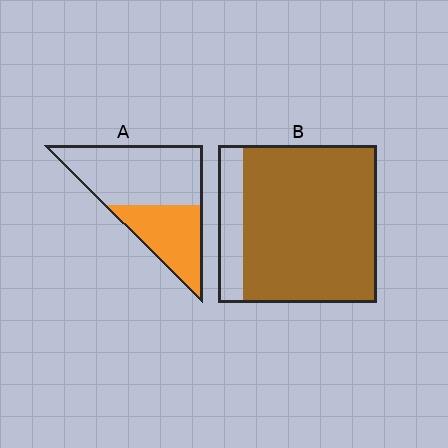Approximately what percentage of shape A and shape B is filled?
A is approximately 40% and B is approximately 85%.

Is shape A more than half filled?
No.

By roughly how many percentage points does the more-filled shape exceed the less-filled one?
By roughly 45 percentage points (B over A).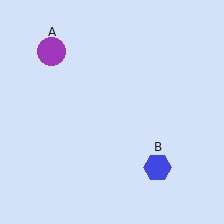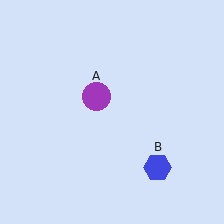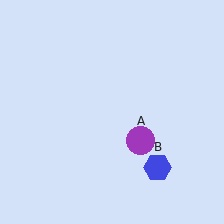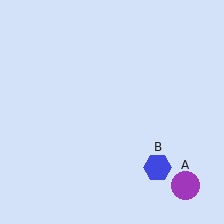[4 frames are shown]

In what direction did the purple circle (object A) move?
The purple circle (object A) moved down and to the right.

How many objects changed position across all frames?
1 object changed position: purple circle (object A).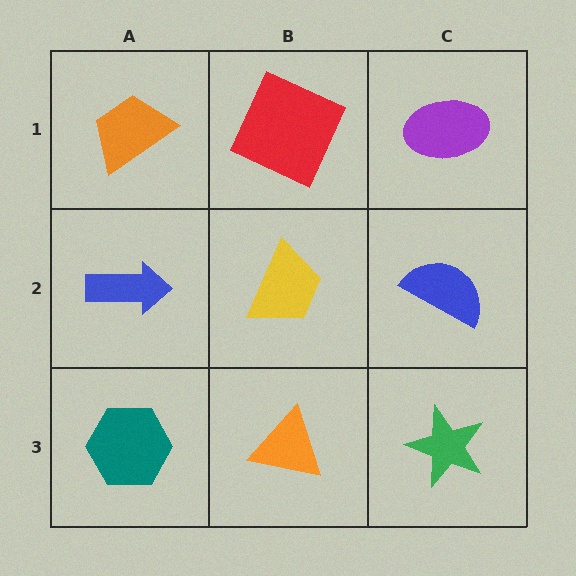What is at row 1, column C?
A purple ellipse.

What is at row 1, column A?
An orange trapezoid.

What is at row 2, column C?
A blue semicircle.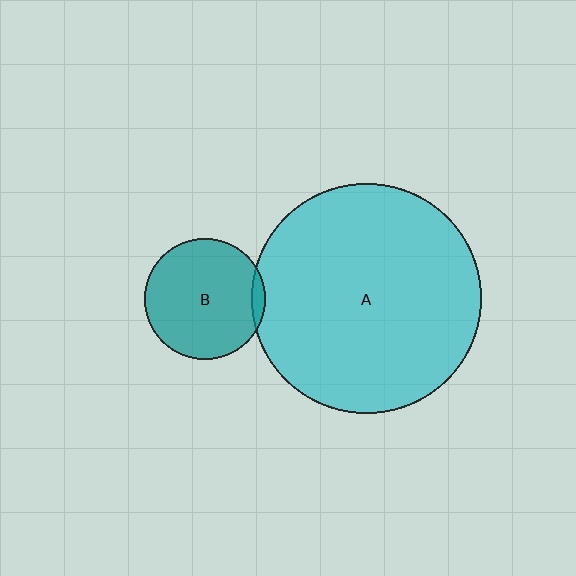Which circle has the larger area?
Circle A (cyan).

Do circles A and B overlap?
Yes.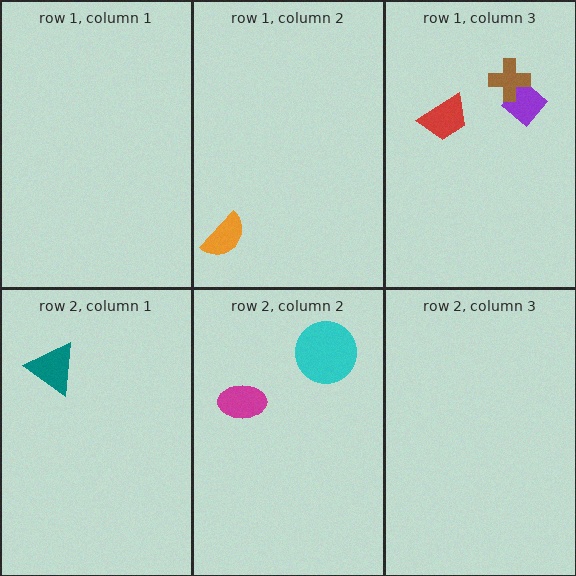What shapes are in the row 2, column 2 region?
The cyan circle, the magenta ellipse.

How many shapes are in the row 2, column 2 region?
2.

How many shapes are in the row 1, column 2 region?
1.